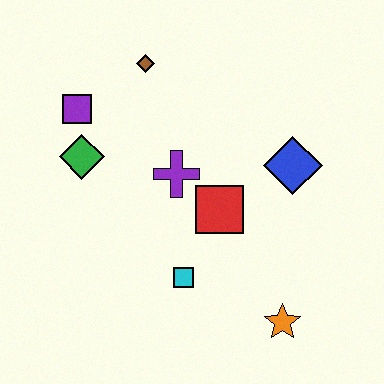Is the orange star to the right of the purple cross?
Yes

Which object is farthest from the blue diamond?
The purple square is farthest from the blue diamond.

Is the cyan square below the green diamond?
Yes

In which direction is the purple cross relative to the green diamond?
The purple cross is to the right of the green diamond.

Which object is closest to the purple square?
The green diamond is closest to the purple square.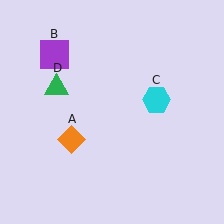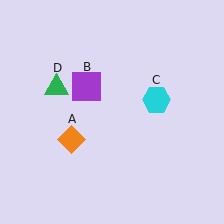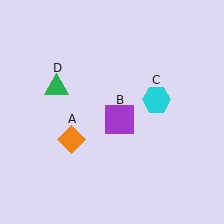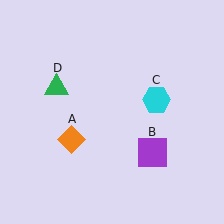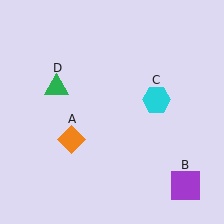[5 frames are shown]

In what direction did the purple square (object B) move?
The purple square (object B) moved down and to the right.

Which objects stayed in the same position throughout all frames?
Orange diamond (object A) and cyan hexagon (object C) and green triangle (object D) remained stationary.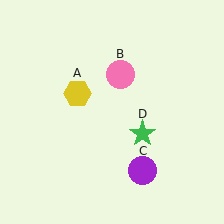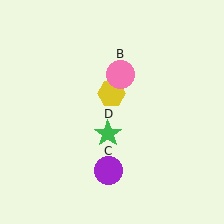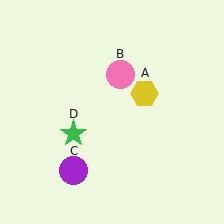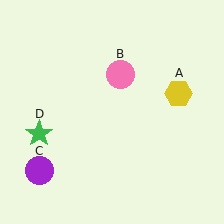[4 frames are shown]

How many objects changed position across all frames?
3 objects changed position: yellow hexagon (object A), purple circle (object C), green star (object D).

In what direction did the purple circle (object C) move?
The purple circle (object C) moved left.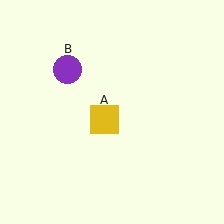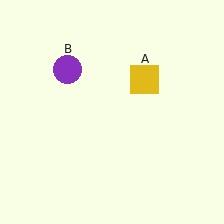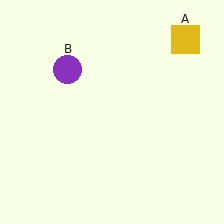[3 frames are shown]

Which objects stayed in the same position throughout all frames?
Purple circle (object B) remained stationary.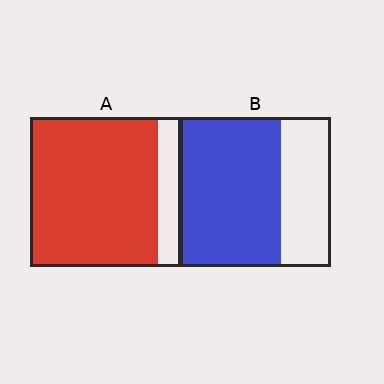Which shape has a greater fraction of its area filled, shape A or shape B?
Shape A.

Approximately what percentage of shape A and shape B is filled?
A is approximately 85% and B is approximately 65%.